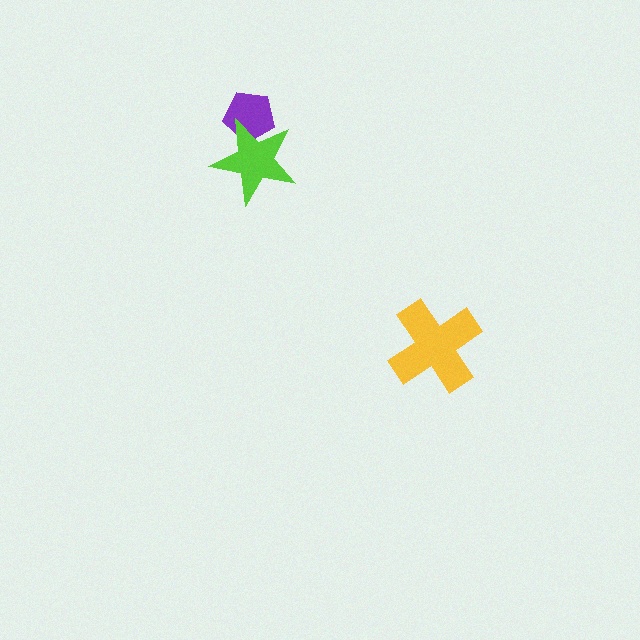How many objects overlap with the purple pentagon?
1 object overlaps with the purple pentagon.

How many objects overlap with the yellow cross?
0 objects overlap with the yellow cross.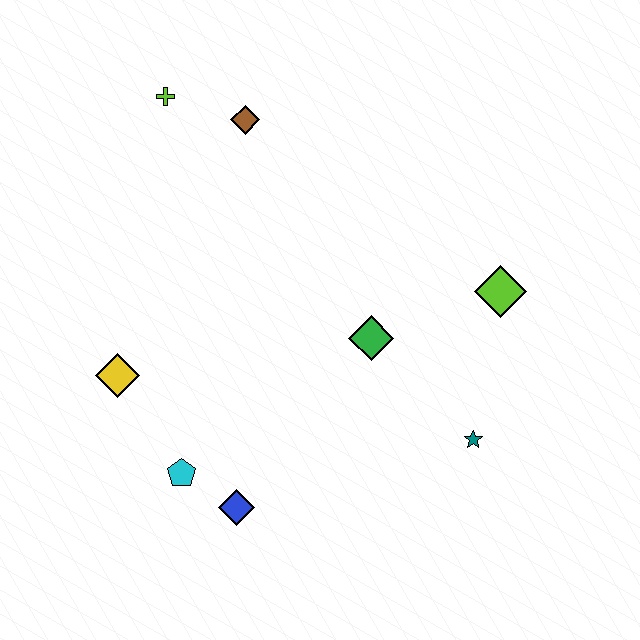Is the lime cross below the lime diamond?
No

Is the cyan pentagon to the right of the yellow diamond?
Yes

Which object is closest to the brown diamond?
The lime cross is closest to the brown diamond.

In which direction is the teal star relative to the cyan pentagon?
The teal star is to the right of the cyan pentagon.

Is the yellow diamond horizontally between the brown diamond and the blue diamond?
No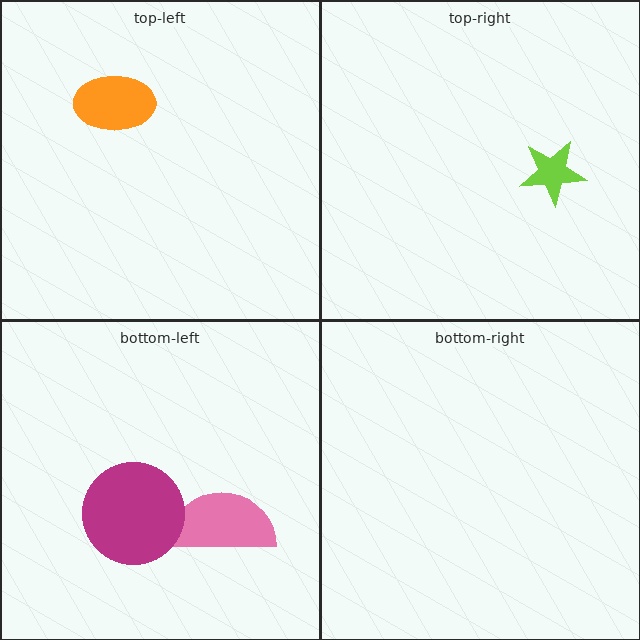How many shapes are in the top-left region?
1.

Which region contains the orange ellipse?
The top-left region.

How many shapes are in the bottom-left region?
2.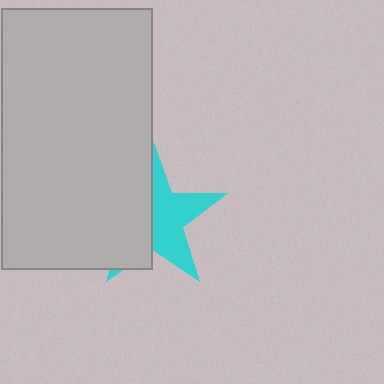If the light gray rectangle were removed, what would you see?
You would see the complete cyan star.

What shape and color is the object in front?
The object in front is a light gray rectangle.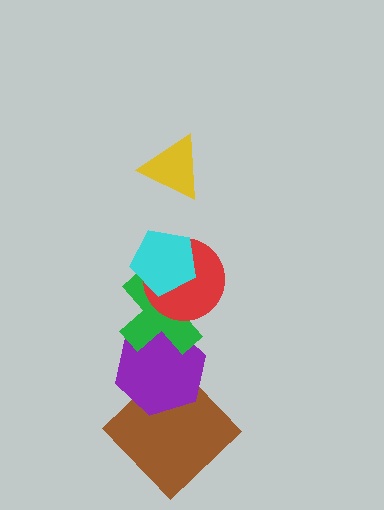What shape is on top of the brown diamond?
The purple hexagon is on top of the brown diamond.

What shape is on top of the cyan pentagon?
The yellow triangle is on top of the cyan pentagon.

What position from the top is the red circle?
The red circle is 3rd from the top.